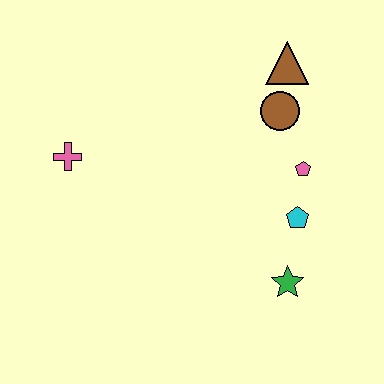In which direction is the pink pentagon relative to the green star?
The pink pentagon is above the green star.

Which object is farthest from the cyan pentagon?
The pink cross is farthest from the cyan pentagon.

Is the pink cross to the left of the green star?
Yes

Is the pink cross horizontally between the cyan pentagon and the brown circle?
No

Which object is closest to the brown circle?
The brown triangle is closest to the brown circle.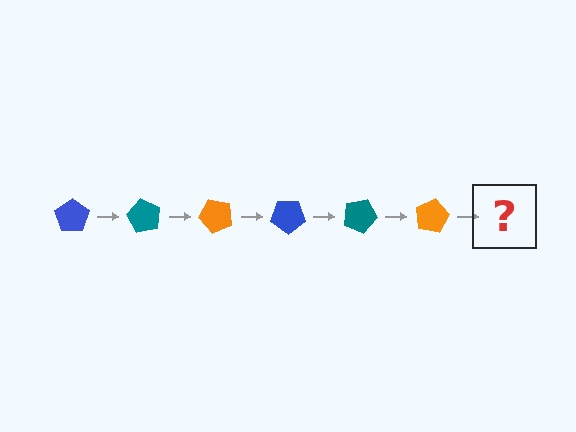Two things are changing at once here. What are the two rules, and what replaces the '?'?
The two rules are that it rotates 60 degrees each step and the color cycles through blue, teal, and orange. The '?' should be a blue pentagon, rotated 360 degrees from the start.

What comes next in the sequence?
The next element should be a blue pentagon, rotated 360 degrees from the start.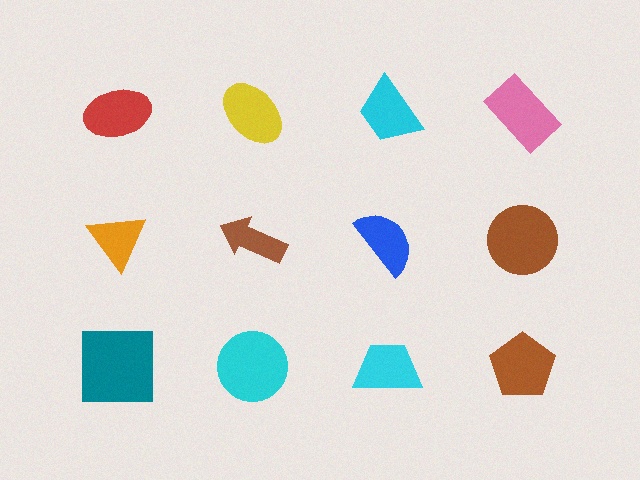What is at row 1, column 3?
A cyan trapezoid.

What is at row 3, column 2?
A cyan circle.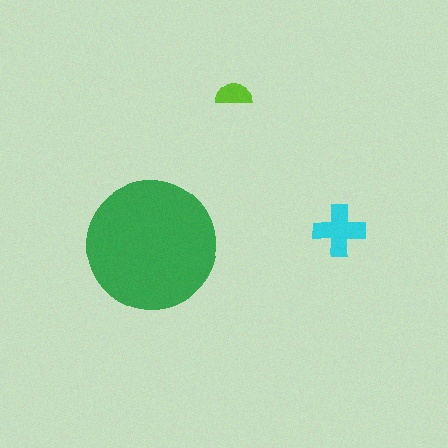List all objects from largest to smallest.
The green circle, the cyan cross, the lime semicircle.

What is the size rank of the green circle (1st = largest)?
1st.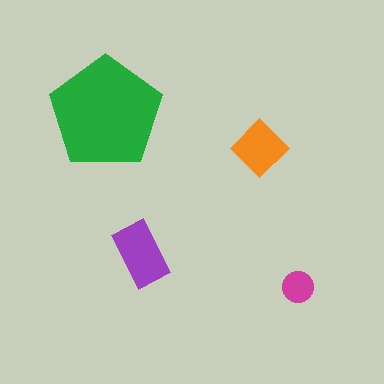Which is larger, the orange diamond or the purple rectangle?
The purple rectangle.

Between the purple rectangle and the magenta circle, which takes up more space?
The purple rectangle.